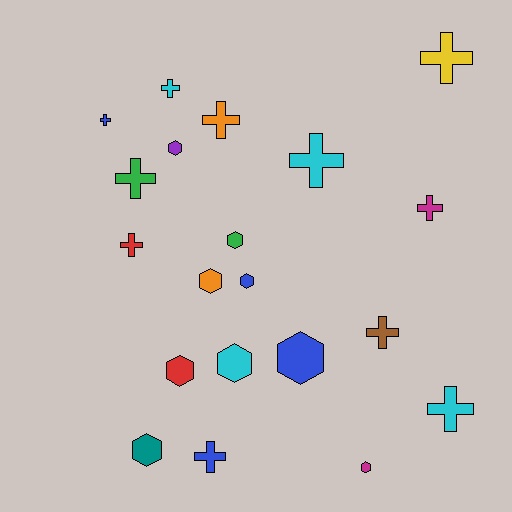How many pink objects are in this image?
There are no pink objects.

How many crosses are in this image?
There are 11 crosses.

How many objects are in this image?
There are 20 objects.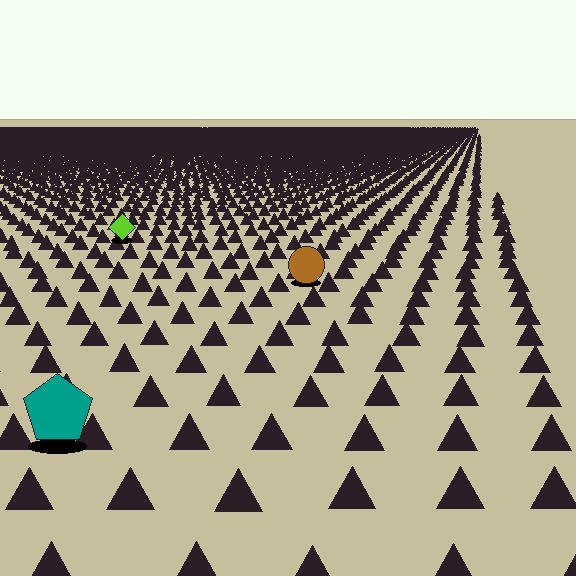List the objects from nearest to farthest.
From nearest to farthest: the teal pentagon, the brown circle, the lime diamond.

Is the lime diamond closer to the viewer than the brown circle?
No. The brown circle is closer — you can tell from the texture gradient: the ground texture is coarser near it.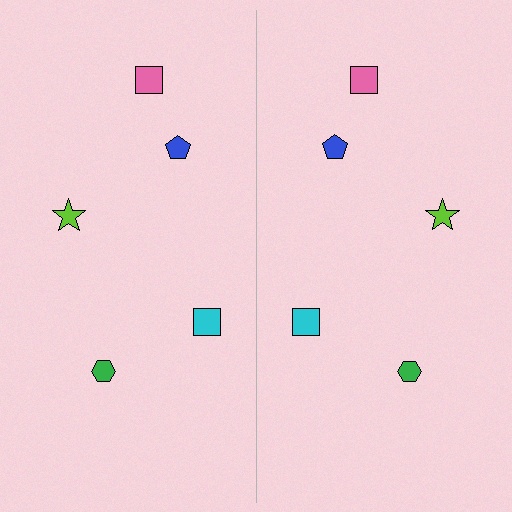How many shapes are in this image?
There are 10 shapes in this image.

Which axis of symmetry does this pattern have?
The pattern has a vertical axis of symmetry running through the center of the image.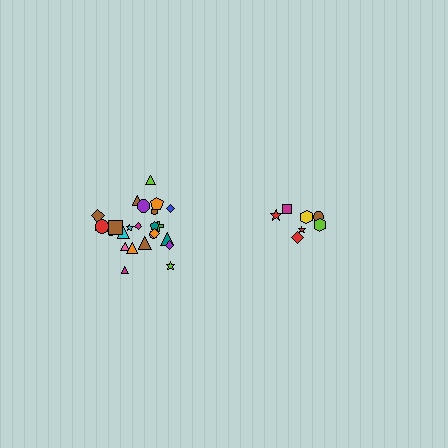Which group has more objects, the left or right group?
The left group.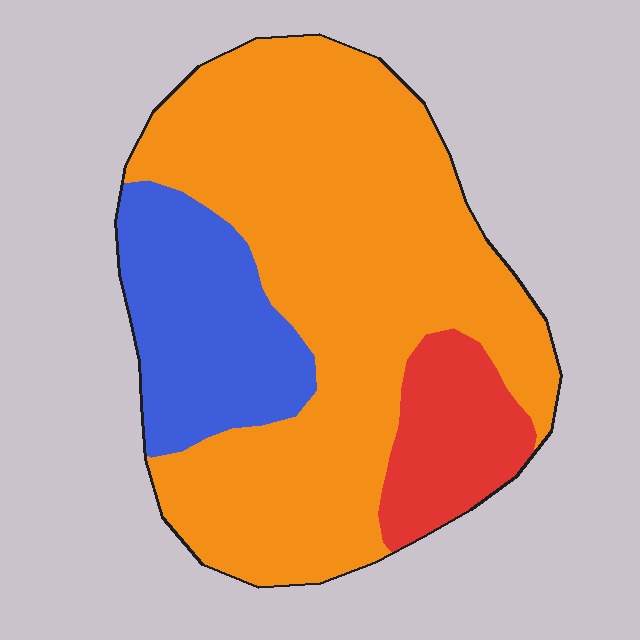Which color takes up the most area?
Orange, at roughly 70%.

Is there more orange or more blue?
Orange.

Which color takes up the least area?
Red, at roughly 10%.